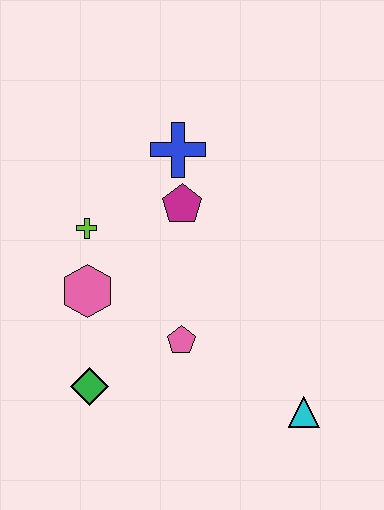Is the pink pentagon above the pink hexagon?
No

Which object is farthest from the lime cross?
The cyan triangle is farthest from the lime cross.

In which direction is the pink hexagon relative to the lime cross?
The pink hexagon is below the lime cross.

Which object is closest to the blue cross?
The magenta pentagon is closest to the blue cross.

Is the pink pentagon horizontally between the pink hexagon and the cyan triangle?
Yes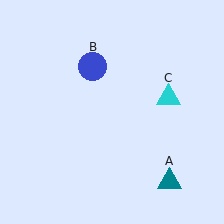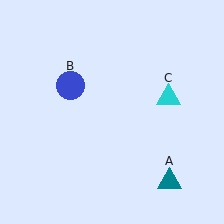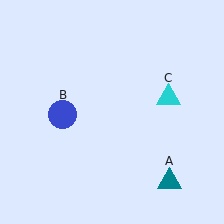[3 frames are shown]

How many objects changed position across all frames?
1 object changed position: blue circle (object B).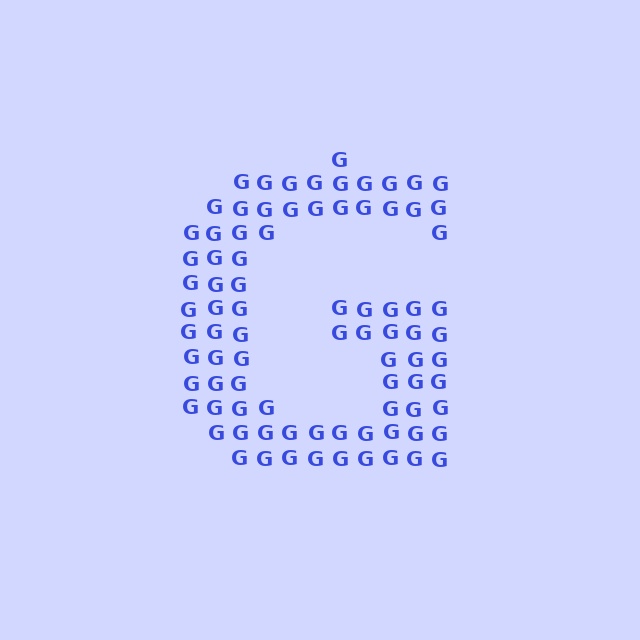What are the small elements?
The small elements are letter G's.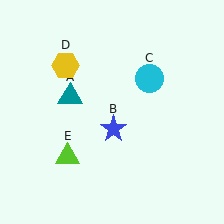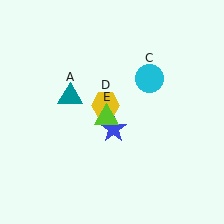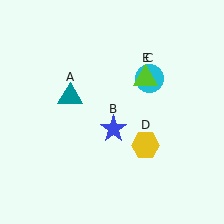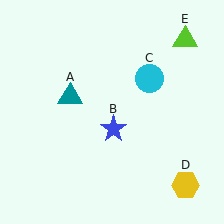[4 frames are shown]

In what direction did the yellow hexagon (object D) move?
The yellow hexagon (object D) moved down and to the right.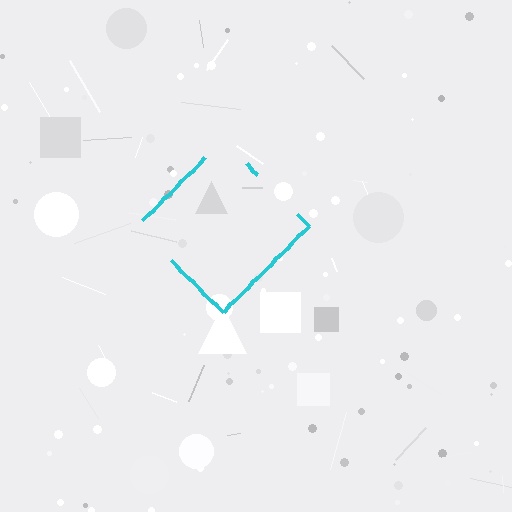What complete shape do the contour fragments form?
The contour fragments form a diamond.